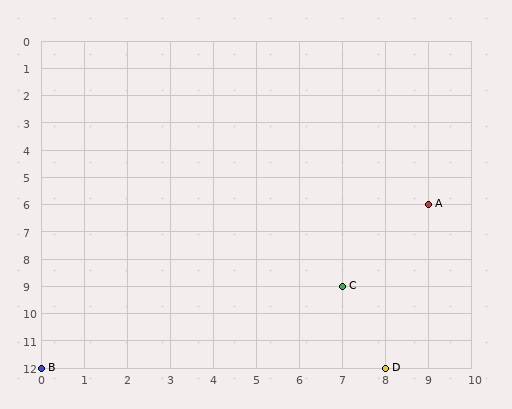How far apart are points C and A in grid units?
Points C and A are 2 columns and 3 rows apart (about 3.6 grid units diagonally).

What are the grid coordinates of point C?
Point C is at grid coordinates (7, 9).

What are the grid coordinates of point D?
Point D is at grid coordinates (8, 12).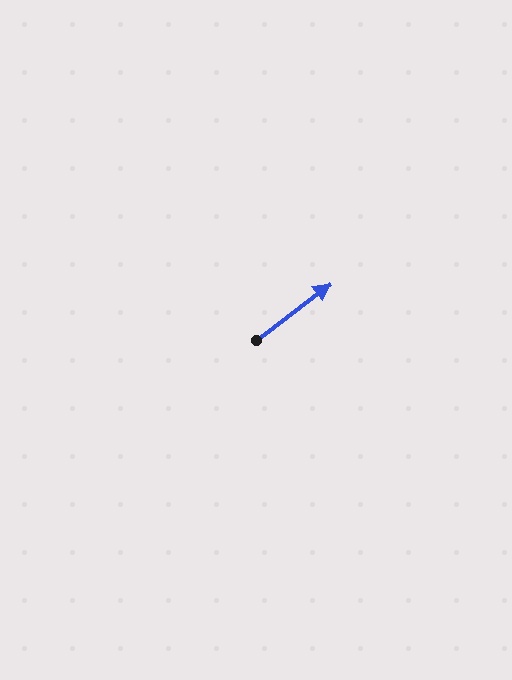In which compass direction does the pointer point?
Northeast.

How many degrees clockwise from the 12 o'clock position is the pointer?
Approximately 53 degrees.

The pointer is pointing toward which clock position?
Roughly 2 o'clock.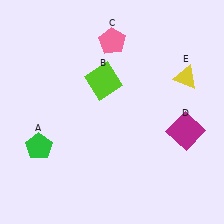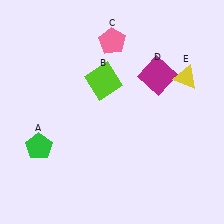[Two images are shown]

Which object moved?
The magenta square (D) moved up.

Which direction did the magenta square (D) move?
The magenta square (D) moved up.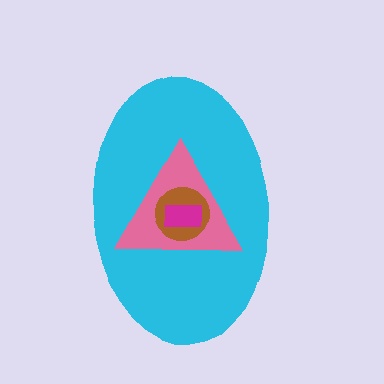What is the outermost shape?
The cyan ellipse.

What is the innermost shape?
The magenta rectangle.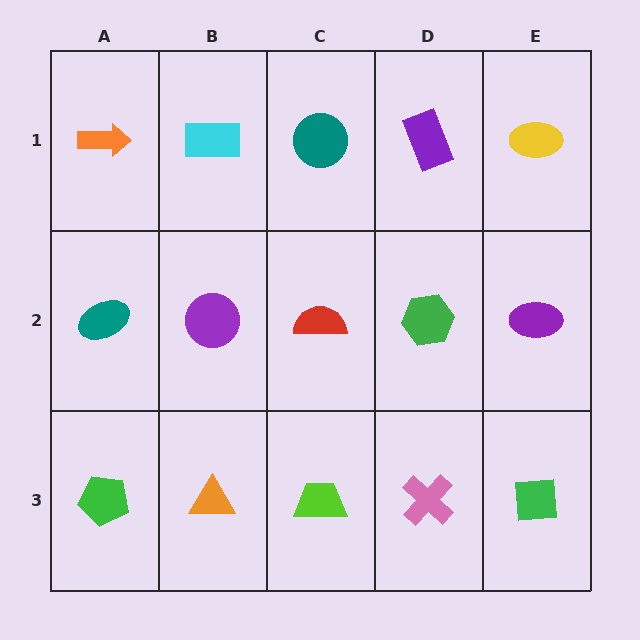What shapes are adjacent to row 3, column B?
A purple circle (row 2, column B), a green pentagon (row 3, column A), a lime trapezoid (row 3, column C).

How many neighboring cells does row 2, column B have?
4.